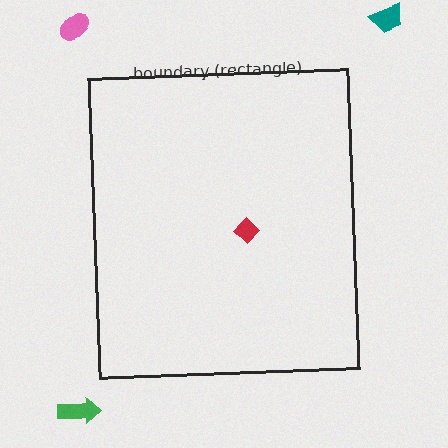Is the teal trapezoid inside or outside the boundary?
Outside.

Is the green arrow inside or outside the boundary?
Outside.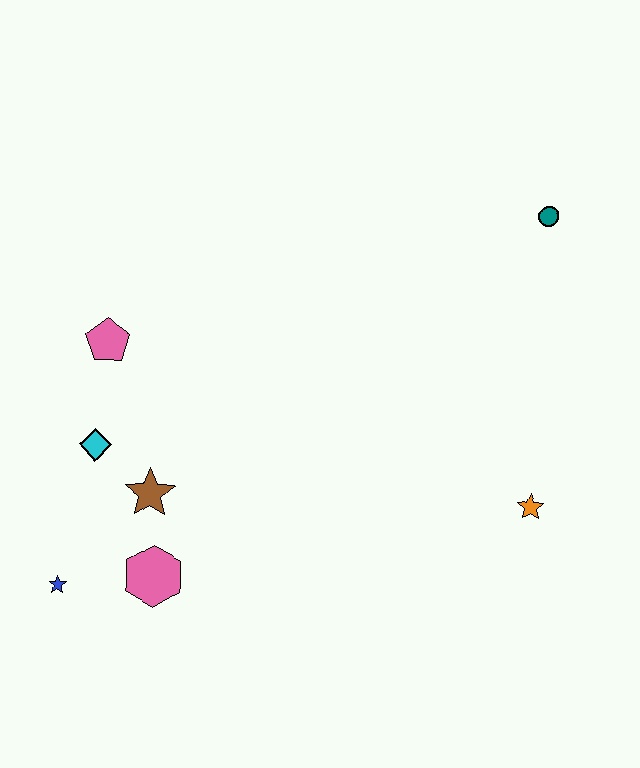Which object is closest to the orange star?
The teal circle is closest to the orange star.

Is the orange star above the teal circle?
No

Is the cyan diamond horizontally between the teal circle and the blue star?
Yes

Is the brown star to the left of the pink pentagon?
No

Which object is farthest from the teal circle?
The blue star is farthest from the teal circle.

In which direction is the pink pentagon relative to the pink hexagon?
The pink pentagon is above the pink hexagon.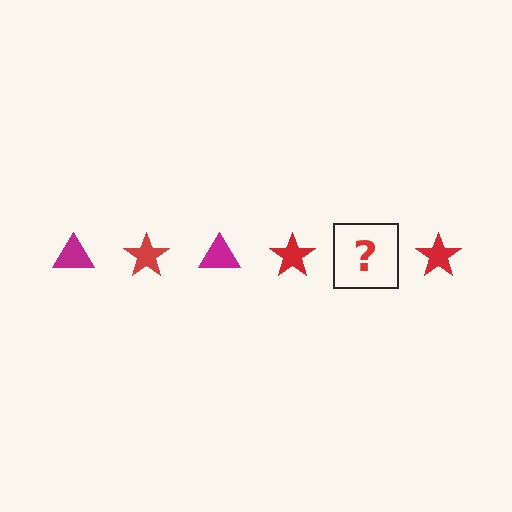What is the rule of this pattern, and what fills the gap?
The rule is that the pattern alternates between magenta triangle and red star. The gap should be filled with a magenta triangle.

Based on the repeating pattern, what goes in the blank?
The blank should be a magenta triangle.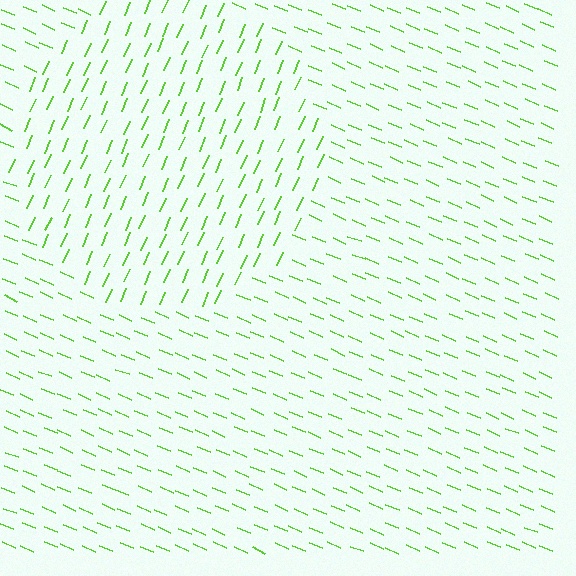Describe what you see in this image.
The image is filled with small lime line segments. A circle region in the image has lines oriented differently from the surrounding lines, creating a visible texture boundary.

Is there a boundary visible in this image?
Yes, there is a texture boundary formed by a change in line orientation.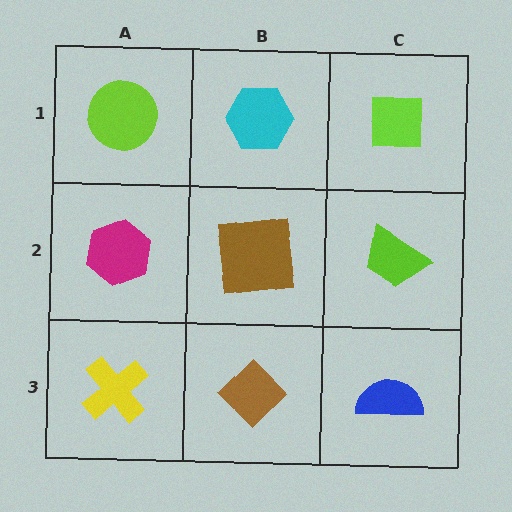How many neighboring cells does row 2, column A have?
3.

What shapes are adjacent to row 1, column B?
A brown square (row 2, column B), a lime circle (row 1, column A), a lime square (row 1, column C).